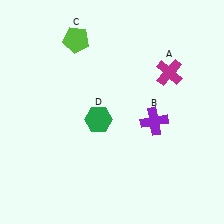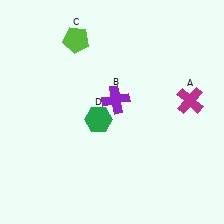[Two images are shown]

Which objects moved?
The objects that moved are: the magenta cross (A), the purple cross (B).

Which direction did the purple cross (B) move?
The purple cross (B) moved left.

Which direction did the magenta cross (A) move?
The magenta cross (A) moved down.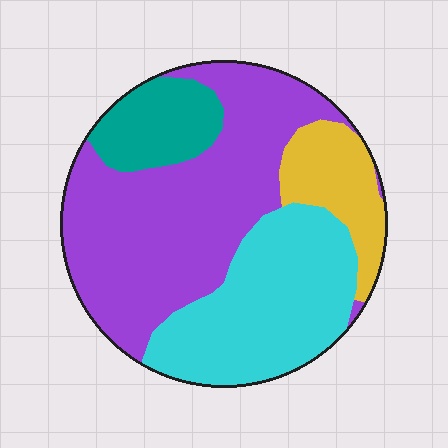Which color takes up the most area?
Purple, at roughly 45%.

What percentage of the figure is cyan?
Cyan takes up about one third (1/3) of the figure.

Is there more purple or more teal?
Purple.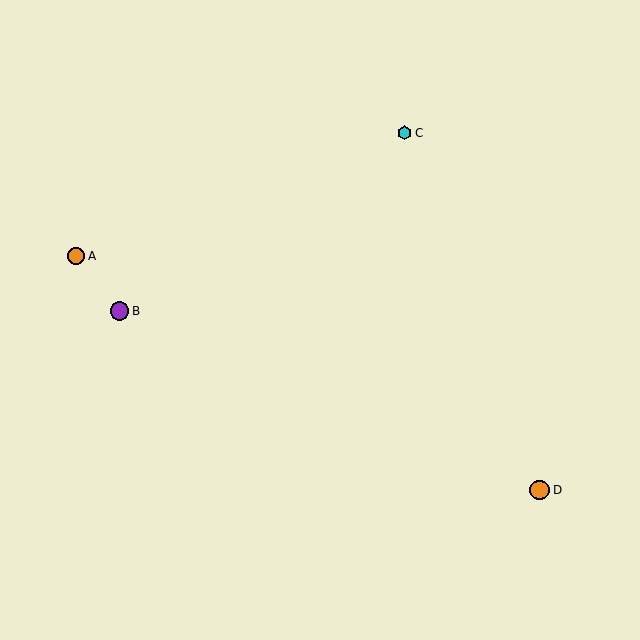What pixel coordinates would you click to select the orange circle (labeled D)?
Click at (540, 490) to select the orange circle D.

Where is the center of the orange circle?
The center of the orange circle is at (540, 490).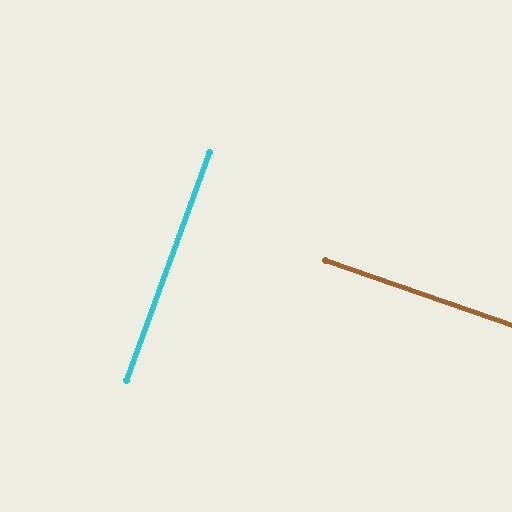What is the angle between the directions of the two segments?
Approximately 89 degrees.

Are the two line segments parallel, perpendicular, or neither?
Perpendicular — they meet at approximately 89°.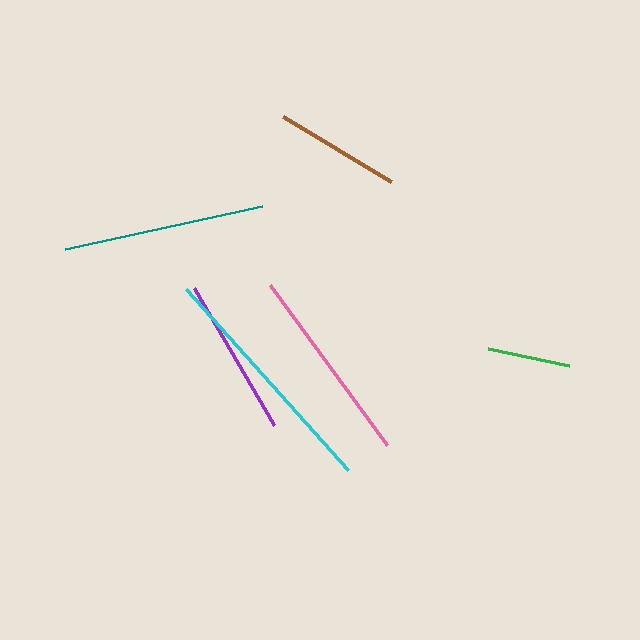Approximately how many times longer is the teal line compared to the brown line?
The teal line is approximately 1.6 times the length of the brown line.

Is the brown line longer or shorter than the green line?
The brown line is longer than the green line.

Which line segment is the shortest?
The green line is the shortest at approximately 83 pixels.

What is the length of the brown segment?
The brown segment is approximately 125 pixels long.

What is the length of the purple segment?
The purple segment is approximately 158 pixels long.